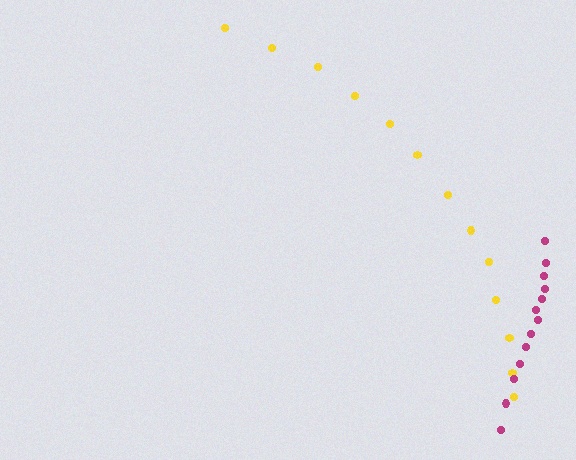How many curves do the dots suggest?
There are 2 distinct paths.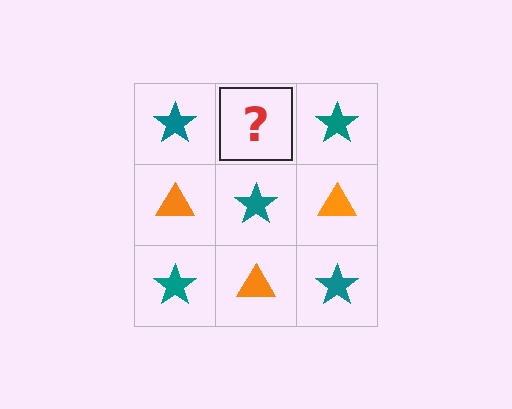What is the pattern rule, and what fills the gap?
The rule is that it alternates teal star and orange triangle in a checkerboard pattern. The gap should be filled with an orange triangle.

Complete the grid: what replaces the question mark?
The question mark should be replaced with an orange triangle.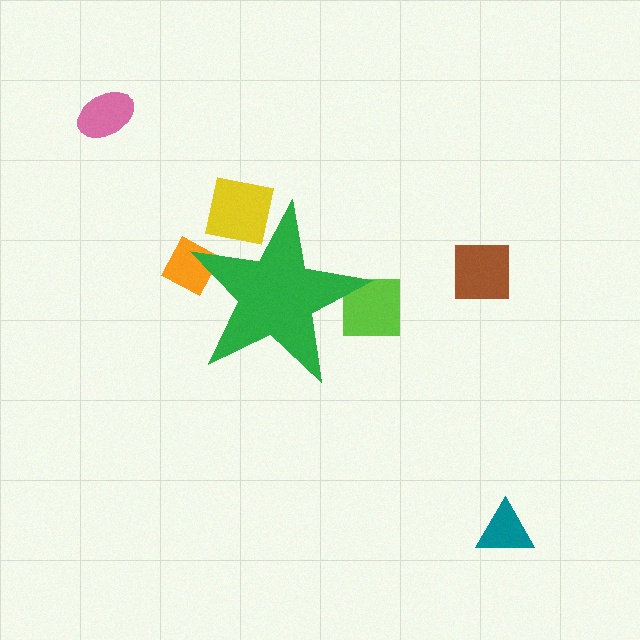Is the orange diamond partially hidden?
Yes, the orange diamond is partially hidden behind the green star.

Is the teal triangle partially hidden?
No, the teal triangle is fully visible.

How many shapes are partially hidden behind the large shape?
3 shapes are partially hidden.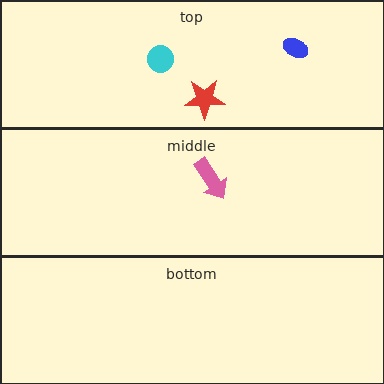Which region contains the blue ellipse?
The top region.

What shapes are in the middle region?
The pink arrow.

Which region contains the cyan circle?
The top region.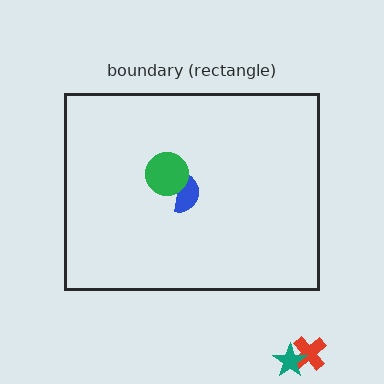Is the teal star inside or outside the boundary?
Outside.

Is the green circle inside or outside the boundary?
Inside.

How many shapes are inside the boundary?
2 inside, 2 outside.